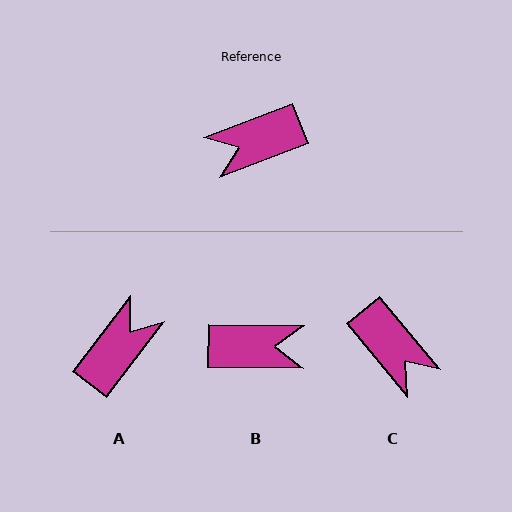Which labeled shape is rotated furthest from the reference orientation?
B, about 158 degrees away.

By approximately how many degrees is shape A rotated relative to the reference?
Approximately 148 degrees clockwise.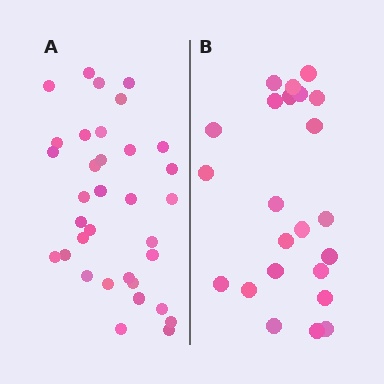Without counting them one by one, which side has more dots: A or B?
Region A (the left region) has more dots.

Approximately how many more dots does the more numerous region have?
Region A has roughly 12 or so more dots than region B.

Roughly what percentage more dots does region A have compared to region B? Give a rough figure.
About 50% more.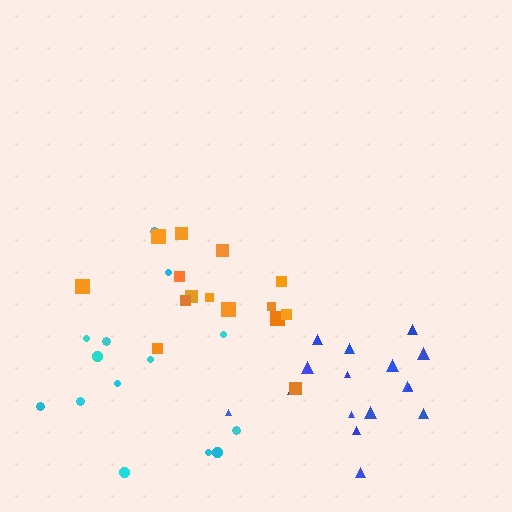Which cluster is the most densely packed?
Blue.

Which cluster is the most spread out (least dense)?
Cyan.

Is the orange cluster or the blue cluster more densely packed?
Blue.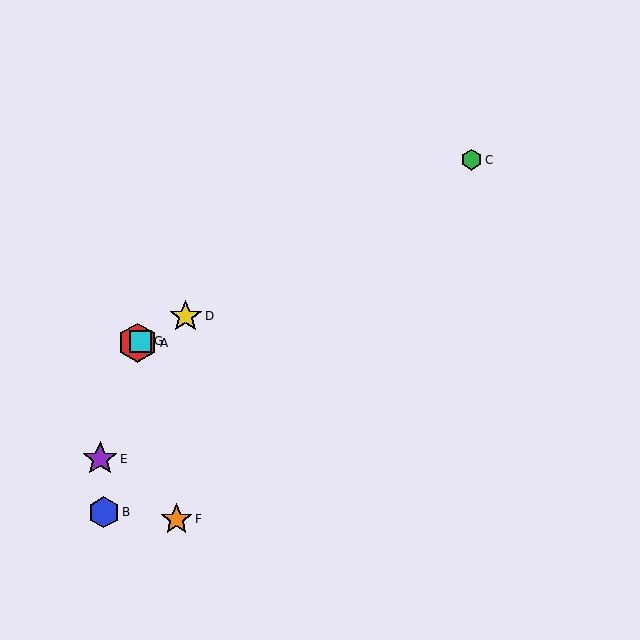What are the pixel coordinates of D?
Object D is at (186, 316).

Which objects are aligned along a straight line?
Objects A, C, D, G are aligned along a straight line.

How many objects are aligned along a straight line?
4 objects (A, C, D, G) are aligned along a straight line.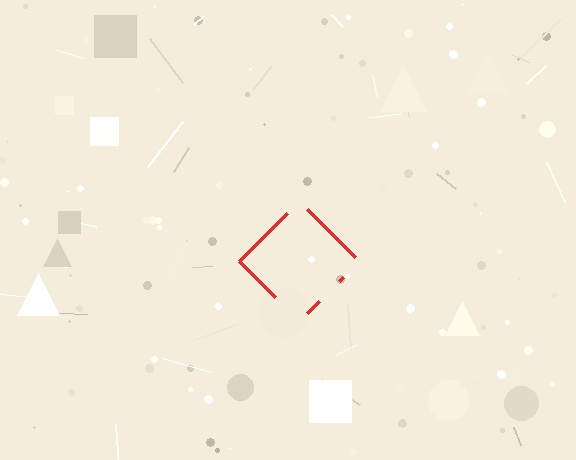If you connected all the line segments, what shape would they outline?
They would outline a diamond.